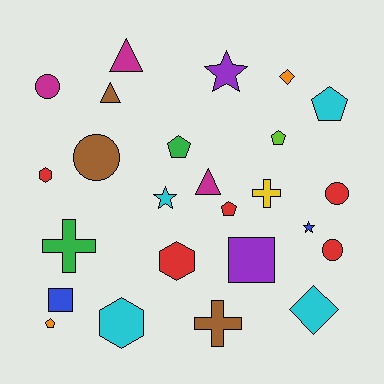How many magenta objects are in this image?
There are 3 magenta objects.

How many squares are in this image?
There are 2 squares.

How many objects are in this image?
There are 25 objects.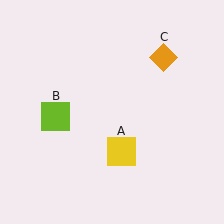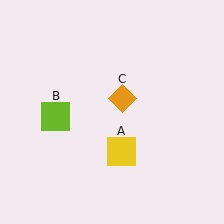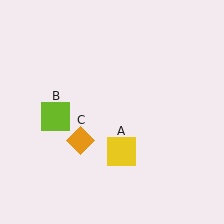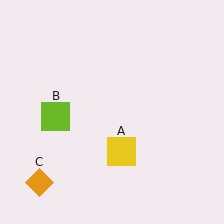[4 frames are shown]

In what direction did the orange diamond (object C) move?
The orange diamond (object C) moved down and to the left.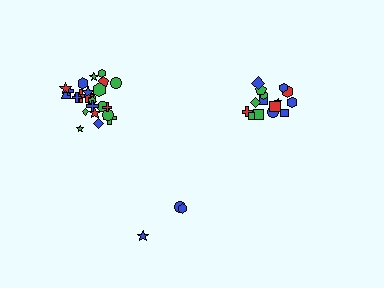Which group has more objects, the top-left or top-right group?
The top-left group.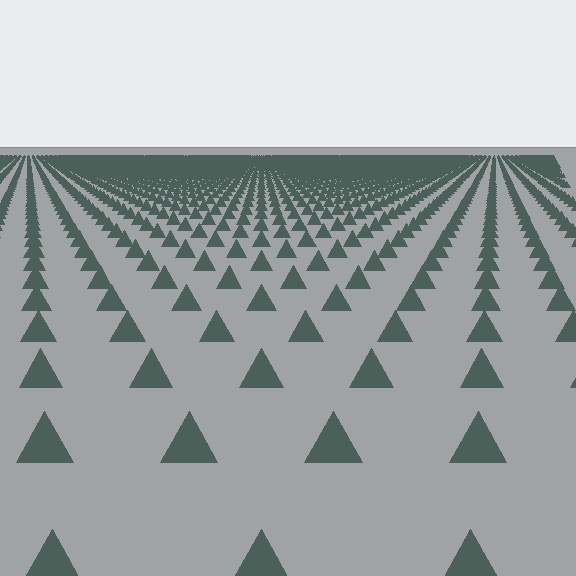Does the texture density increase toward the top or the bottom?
Density increases toward the top.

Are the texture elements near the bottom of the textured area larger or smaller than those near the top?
Larger. Near the bottom, elements are closer to the viewer and appear at a bigger on-screen size.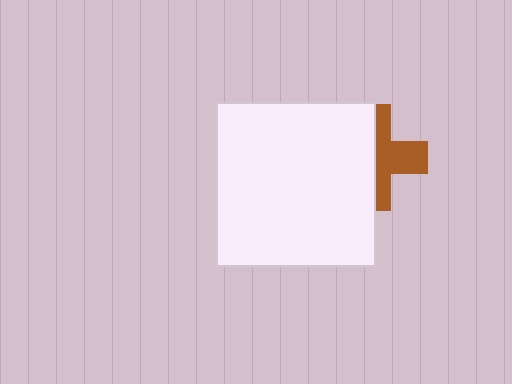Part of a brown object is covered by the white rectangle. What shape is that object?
It is a cross.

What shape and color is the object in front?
The object in front is a white rectangle.